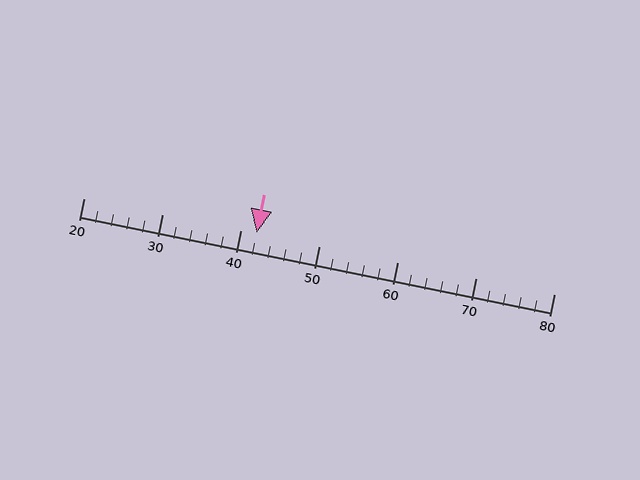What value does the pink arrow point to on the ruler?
The pink arrow points to approximately 42.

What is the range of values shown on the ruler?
The ruler shows values from 20 to 80.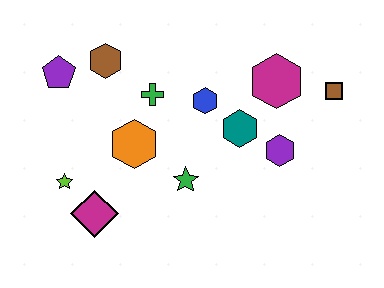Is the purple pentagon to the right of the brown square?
No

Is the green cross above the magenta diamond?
Yes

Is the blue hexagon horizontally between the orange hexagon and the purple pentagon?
No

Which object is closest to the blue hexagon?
The teal hexagon is closest to the blue hexagon.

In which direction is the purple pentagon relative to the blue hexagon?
The purple pentagon is to the left of the blue hexagon.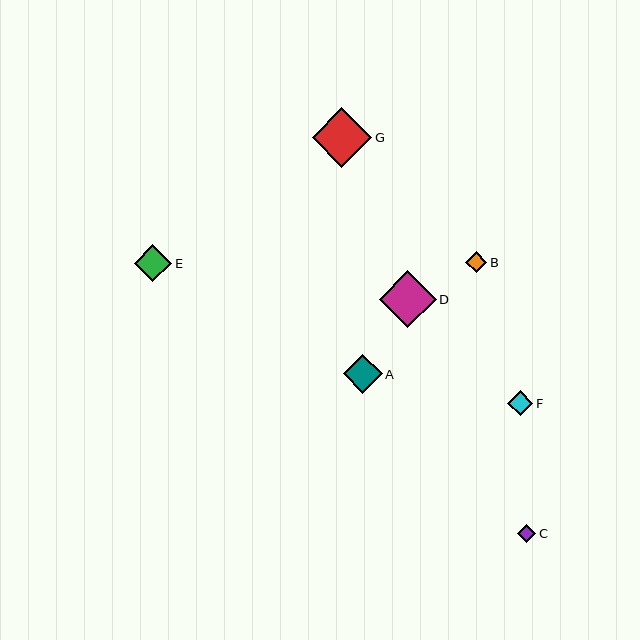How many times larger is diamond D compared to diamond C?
Diamond D is approximately 3.2 times the size of diamond C.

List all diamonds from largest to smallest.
From largest to smallest: G, D, A, E, F, B, C.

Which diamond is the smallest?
Diamond C is the smallest with a size of approximately 18 pixels.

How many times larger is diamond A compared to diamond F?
Diamond A is approximately 1.6 times the size of diamond F.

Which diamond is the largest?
Diamond G is the largest with a size of approximately 60 pixels.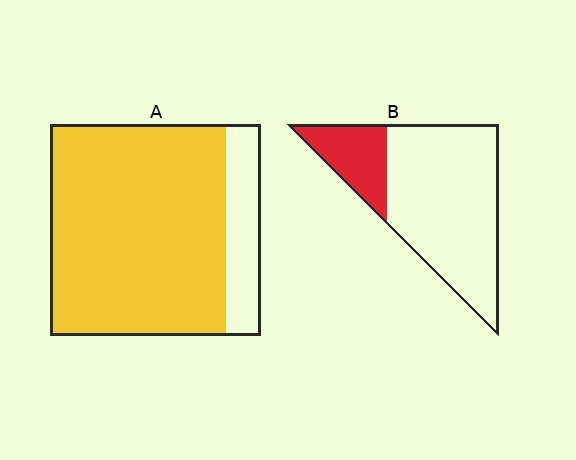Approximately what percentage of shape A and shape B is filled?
A is approximately 85% and B is approximately 20%.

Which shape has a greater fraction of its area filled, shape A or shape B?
Shape A.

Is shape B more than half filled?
No.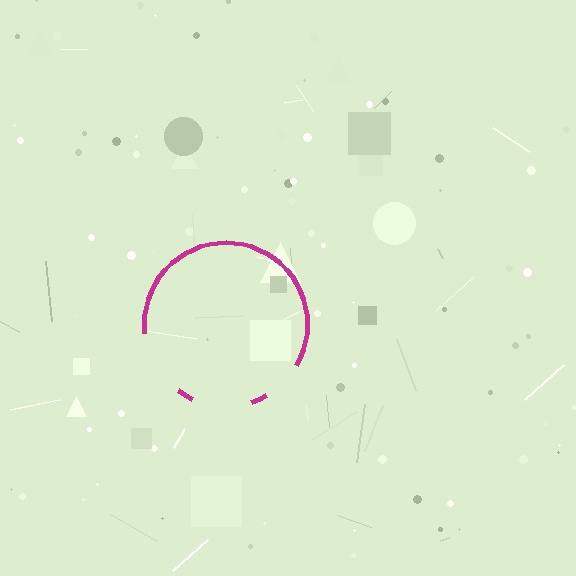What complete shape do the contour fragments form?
The contour fragments form a circle.